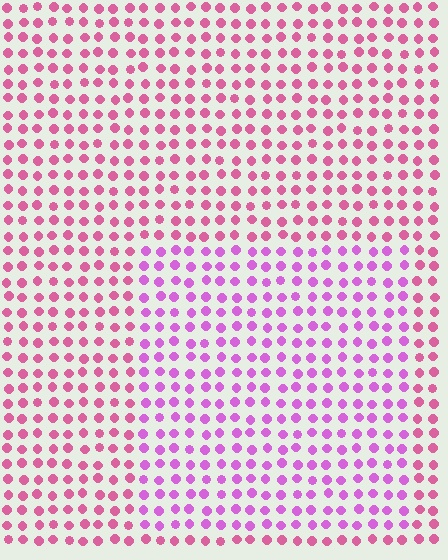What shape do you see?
I see a rectangle.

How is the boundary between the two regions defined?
The boundary is defined purely by a slight shift in hue (about 32 degrees). Spacing, size, and orientation are identical on both sides.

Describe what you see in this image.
The image is filled with small pink elements in a uniform arrangement. A rectangle-shaped region is visible where the elements are tinted to a slightly different hue, forming a subtle color boundary.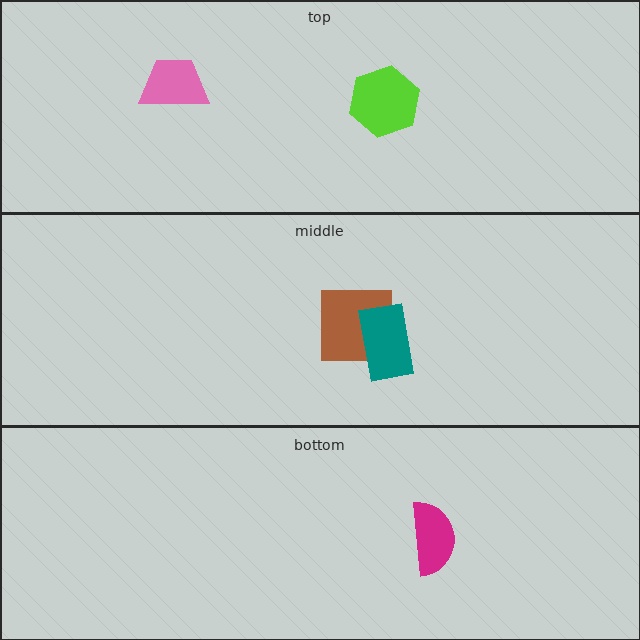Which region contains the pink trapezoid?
The top region.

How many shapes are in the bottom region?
1.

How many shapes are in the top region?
2.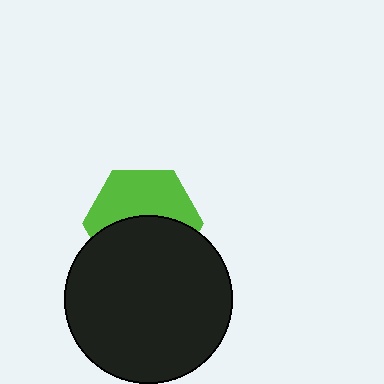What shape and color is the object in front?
The object in front is a black circle.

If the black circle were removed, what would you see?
You would see the complete lime hexagon.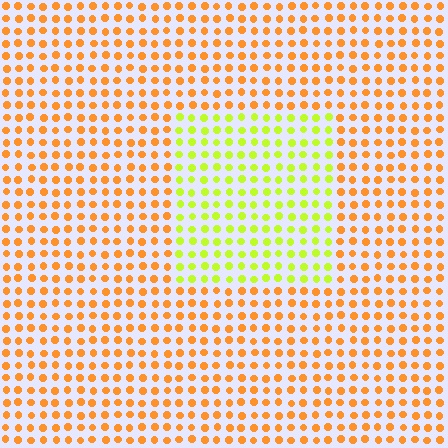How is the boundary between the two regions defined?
The boundary is defined purely by a slight shift in hue (about 48 degrees). Spacing, size, and orientation are identical on both sides.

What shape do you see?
I see a rectangle.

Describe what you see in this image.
The image is filled with small orange elements in a uniform arrangement. A rectangle-shaped region is visible where the elements are tinted to a slightly different hue, forming a subtle color boundary.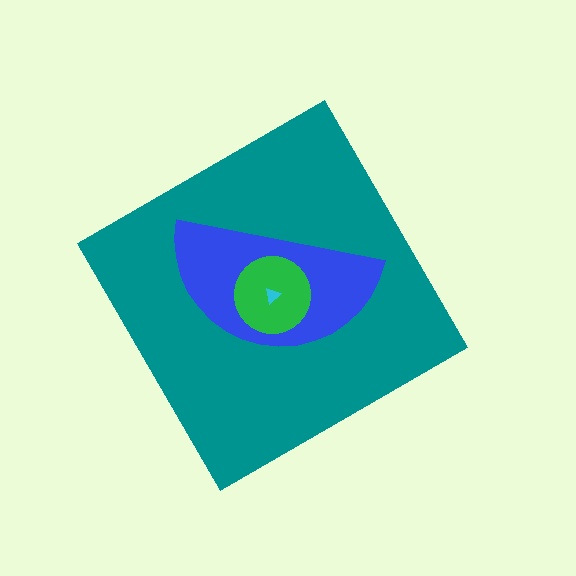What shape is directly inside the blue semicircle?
The green circle.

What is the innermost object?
The cyan triangle.